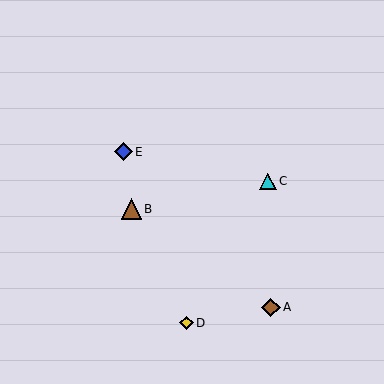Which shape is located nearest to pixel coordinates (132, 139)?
The blue diamond (labeled E) at (123, 152) is nearest to that location.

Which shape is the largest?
The brown triangle (labeled B) is the largest.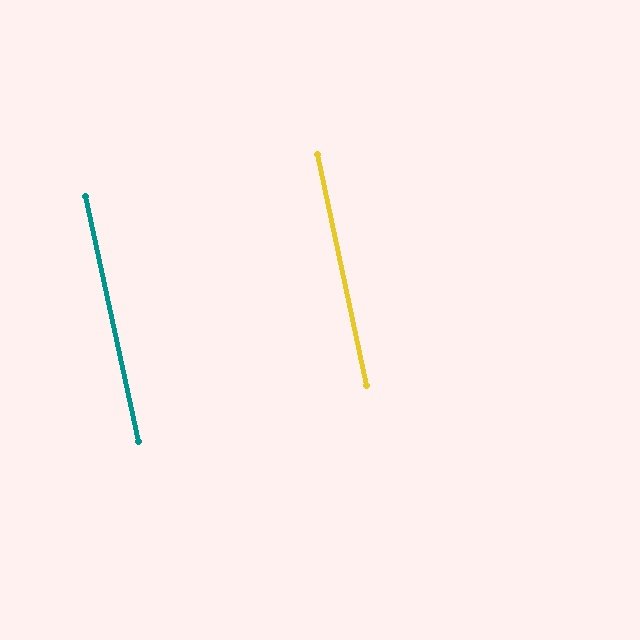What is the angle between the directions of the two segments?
Approximately 0 degrees.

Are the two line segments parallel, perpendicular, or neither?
Parallel — their directions differ by only 0.3°.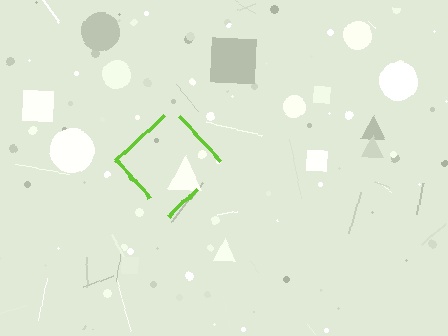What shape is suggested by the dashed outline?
The dashed outline suggests a diamond.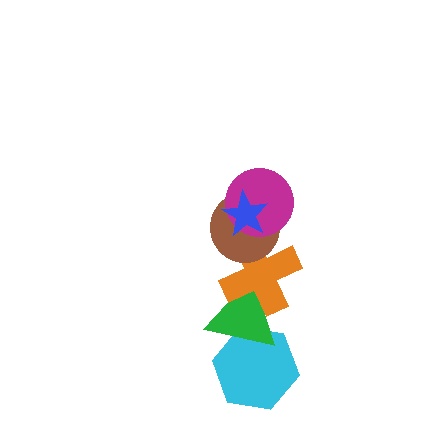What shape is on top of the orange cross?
The brown circle is on top of the orange cross.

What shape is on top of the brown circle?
The magenta circle is on top of the brown circle.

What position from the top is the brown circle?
The brown circle is 3rd from the top.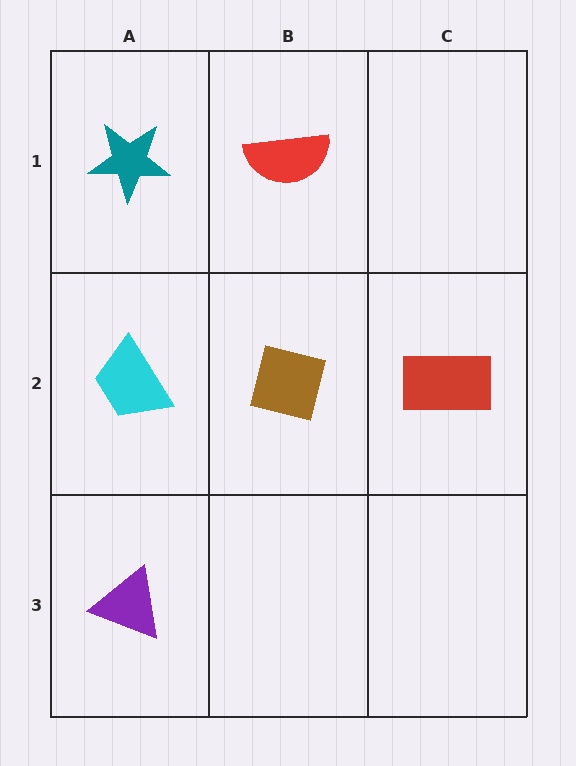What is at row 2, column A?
A cyan trapezoid.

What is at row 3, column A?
A purple triangle.